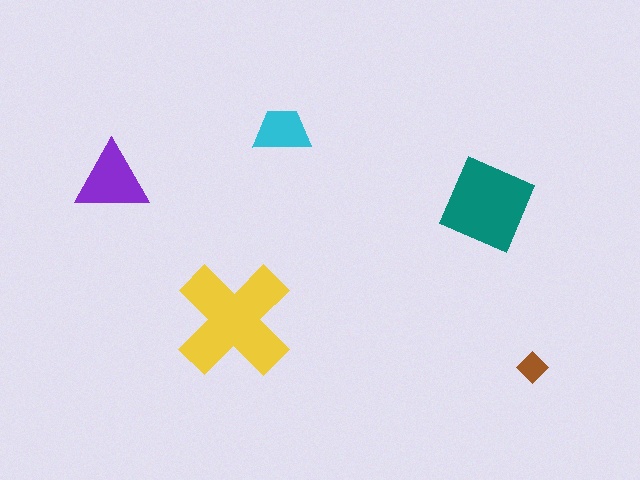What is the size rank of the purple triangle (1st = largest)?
3rd.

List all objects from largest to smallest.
The yellow cross, the teal square, the purple triangle, the cyan trapezoid, the brown diamond.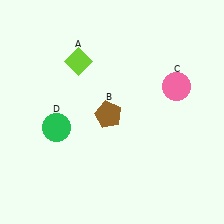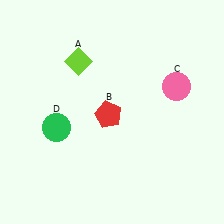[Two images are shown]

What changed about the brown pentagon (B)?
In Image 1, B is brown. In Image 2, it changed to red.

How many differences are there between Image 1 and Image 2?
There is 1 difference between the two images.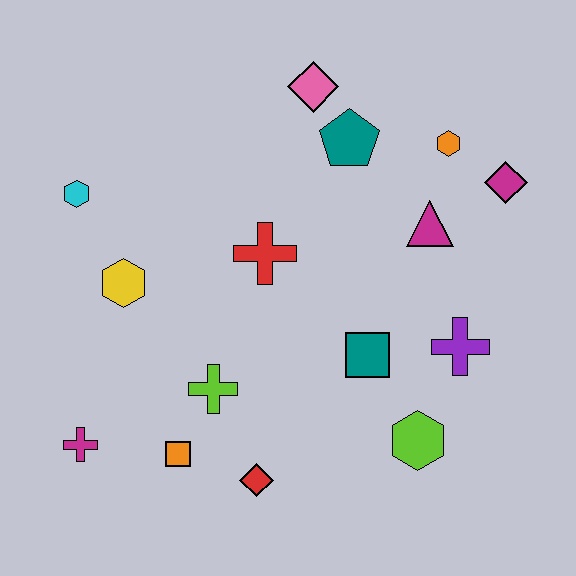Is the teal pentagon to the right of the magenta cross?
Yes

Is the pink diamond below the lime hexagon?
No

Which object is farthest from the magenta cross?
The magenta diamond is farthest from the magenta cross.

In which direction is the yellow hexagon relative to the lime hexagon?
The yellow hexagon is to the left of the lime hexagon.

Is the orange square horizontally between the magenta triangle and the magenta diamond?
No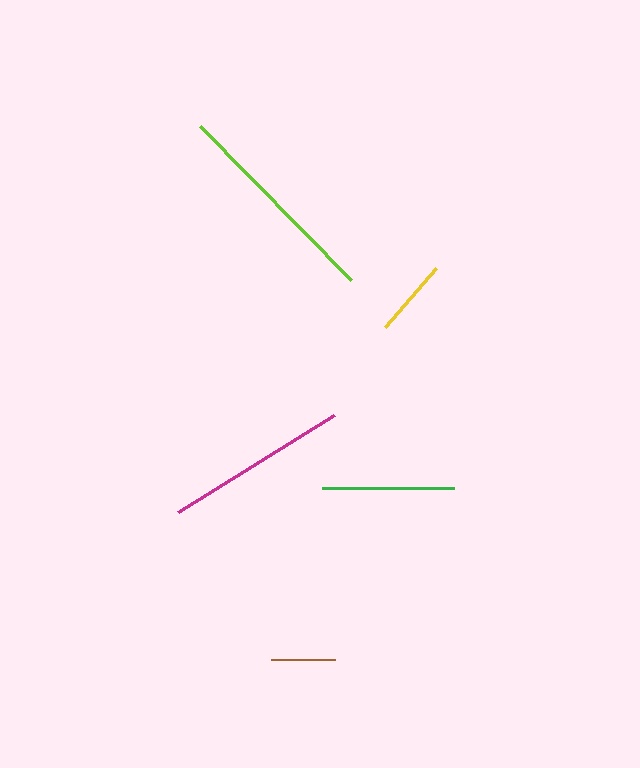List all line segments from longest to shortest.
From longest to shortest: lime, magenta, green, yellow, brown.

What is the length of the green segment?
The green segment is approximately 133 pixels long.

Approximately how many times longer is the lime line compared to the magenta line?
The lime line is approximately 1.2 times the length of the magenta line.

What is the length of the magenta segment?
The magenta segment is approximately 184 pixels long.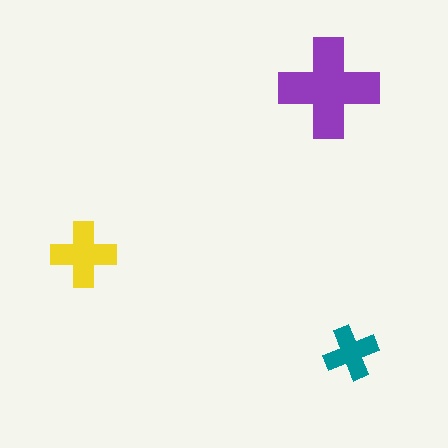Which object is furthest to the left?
The yellow cross is leftmost.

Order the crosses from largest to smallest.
the purple one, the yellow one, the teal one.